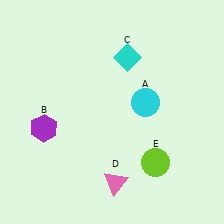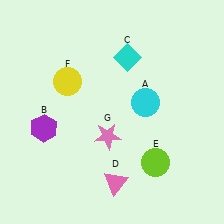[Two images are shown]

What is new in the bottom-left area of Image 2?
A pink star (G) was added in the bottom-left area of Image 2.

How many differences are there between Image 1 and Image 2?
There are 2 differences between the two images.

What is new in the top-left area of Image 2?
A yellow circle (F) was added in the top-left area of Image 2.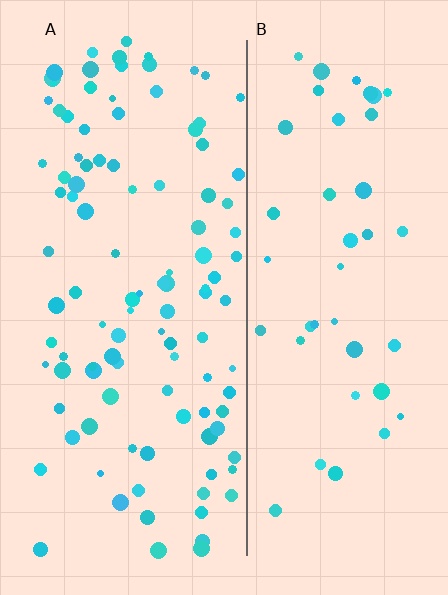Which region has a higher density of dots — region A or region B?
A (the left).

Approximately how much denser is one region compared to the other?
Approximately 2.5× — region A over region B.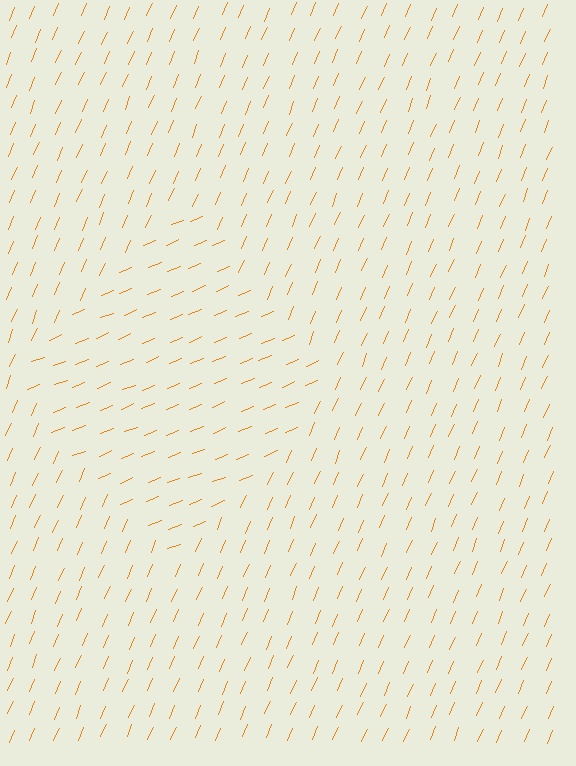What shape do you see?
I see a diamond.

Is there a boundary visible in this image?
Yes, there is a texture boundary formed by a change in line orientation.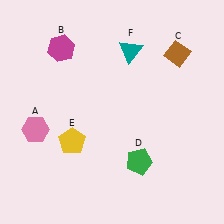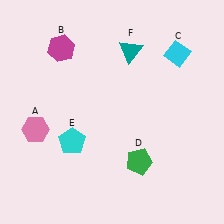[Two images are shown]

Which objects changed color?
C changed from brown to cyan. E changed from yellow to cyan.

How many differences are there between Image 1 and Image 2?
There are 2 differences between the two images.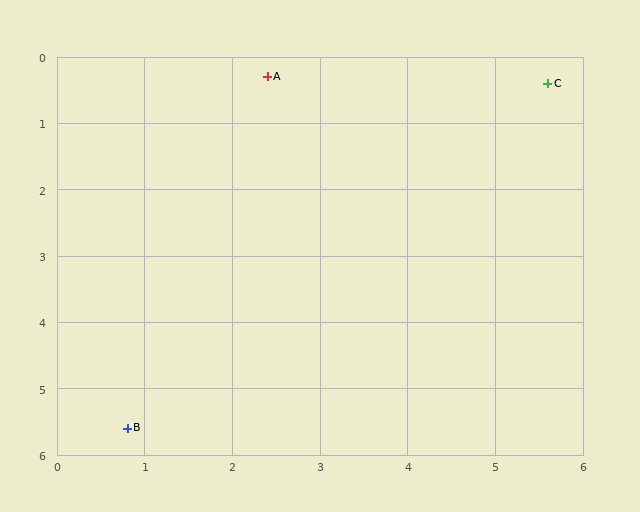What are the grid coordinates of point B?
Point B is at approximately (0.8, 5.6).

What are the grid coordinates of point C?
Point C is at approximately (5.6, 0.4).